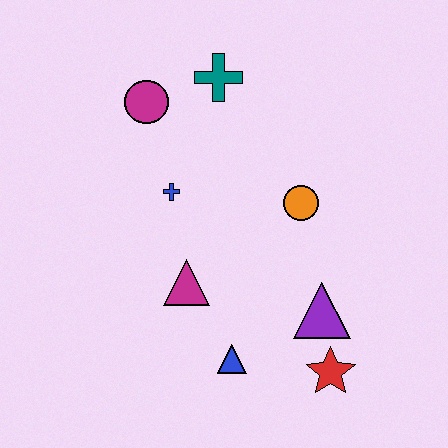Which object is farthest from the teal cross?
The red star is farthest from the teal cross.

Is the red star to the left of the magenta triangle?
No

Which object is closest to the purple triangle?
The red star is closest to the purple triangle.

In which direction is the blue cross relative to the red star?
The blue cross is above the red star.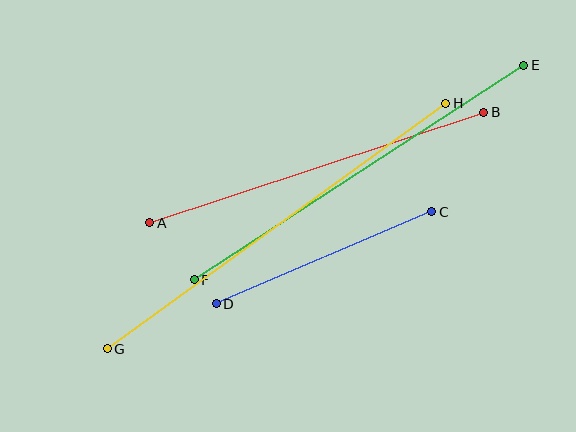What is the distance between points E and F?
The distance is approximately 394 pixels.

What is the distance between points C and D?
The distance is approximately 235 pixels.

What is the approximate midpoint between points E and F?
The midpoint is at approximately (359, 172) pixels.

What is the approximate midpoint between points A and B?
The midpoint is at approximately (317, 168) pixels.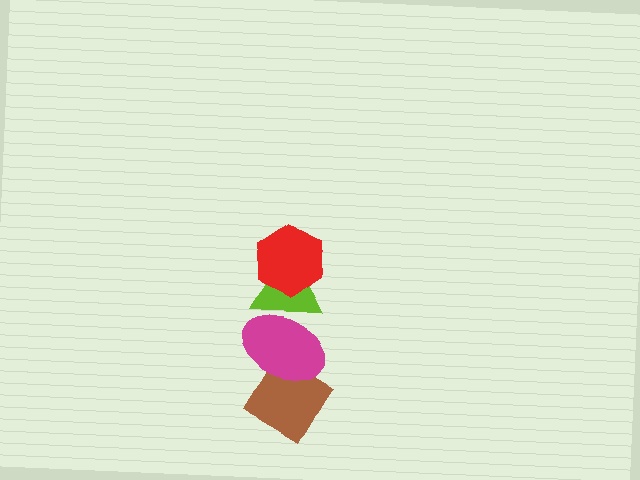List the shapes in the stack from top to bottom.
From top to bottom: the red hexagon, the lime triangle, the magenta ellipse, the brown diamond.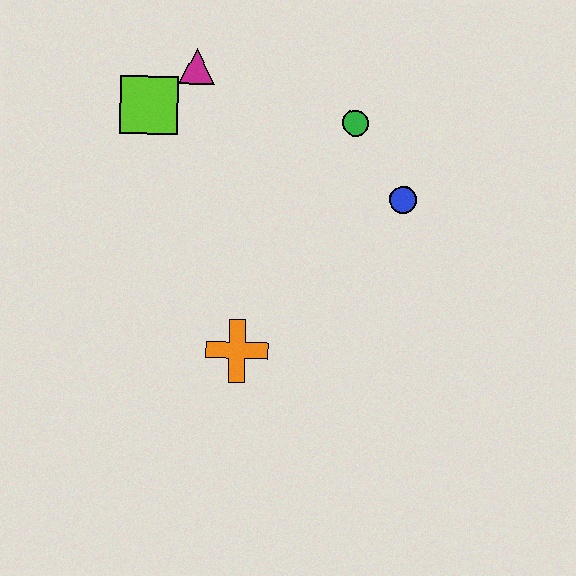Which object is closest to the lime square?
The magenta triangle is closest to the lime square.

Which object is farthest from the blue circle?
The lime square is farthest from the blue circle.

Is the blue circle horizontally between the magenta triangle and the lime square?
No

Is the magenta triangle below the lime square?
No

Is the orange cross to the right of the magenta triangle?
Yes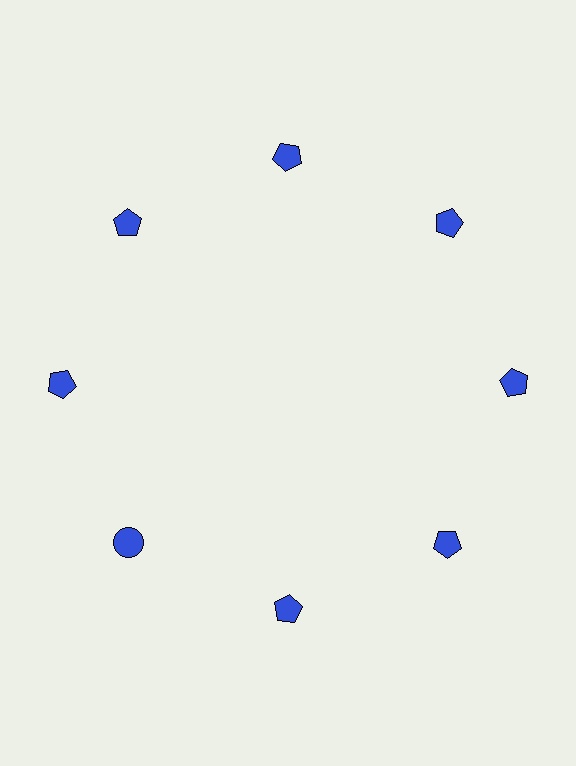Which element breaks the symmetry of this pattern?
The blue circle at roughly the 8 o'clock position breaks the symmetry. All other shapes are blue pentagons.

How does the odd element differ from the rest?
It has a different shape: circle instead of pentagon.